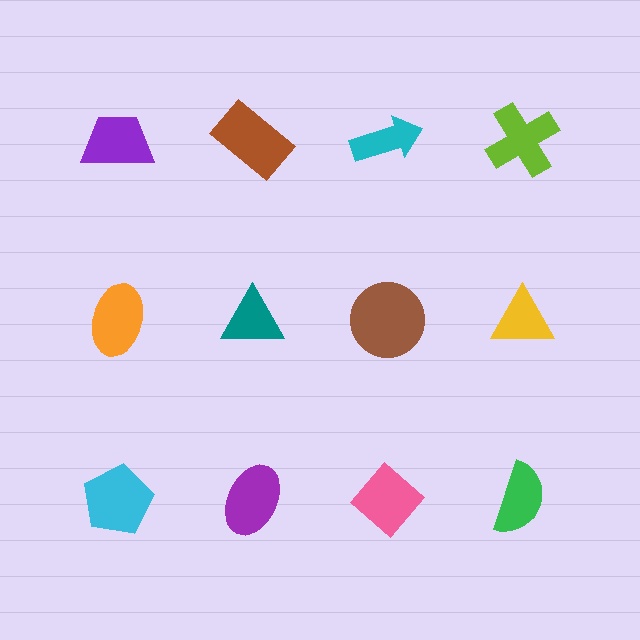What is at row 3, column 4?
A green semicircle.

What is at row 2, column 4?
A yellow triangle.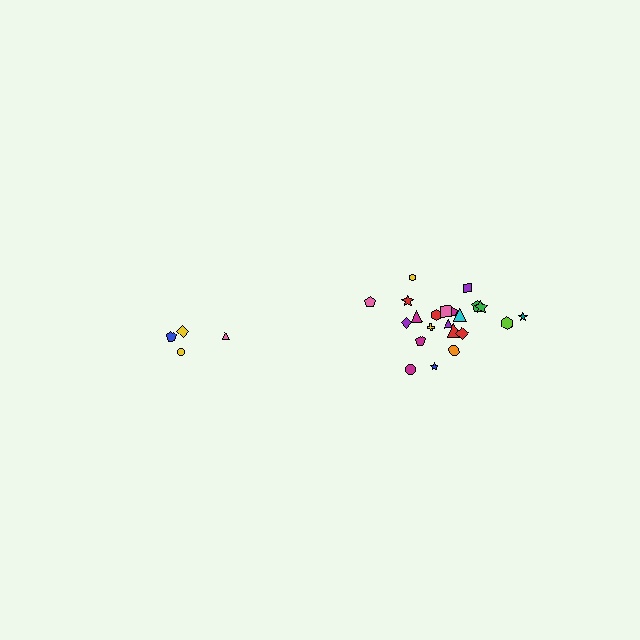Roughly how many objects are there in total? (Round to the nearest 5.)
Roughly 25 objects in total.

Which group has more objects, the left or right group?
The right group.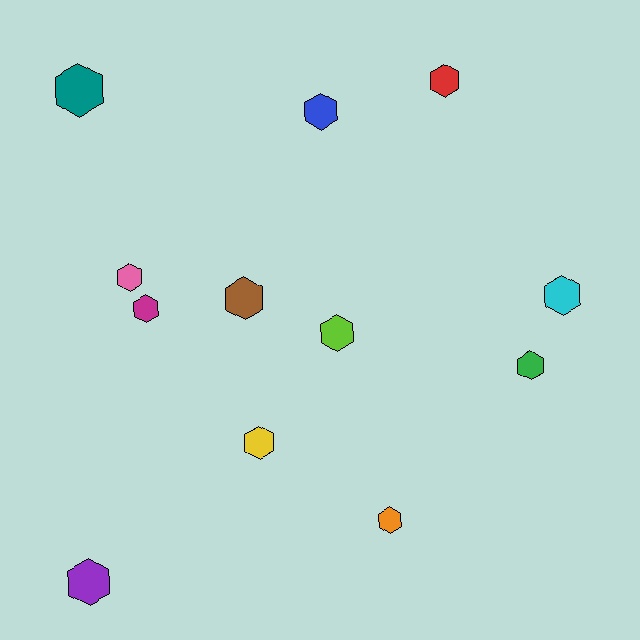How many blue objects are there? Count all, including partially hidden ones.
There is 1 blue object.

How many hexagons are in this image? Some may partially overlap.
There are 12 hexagons.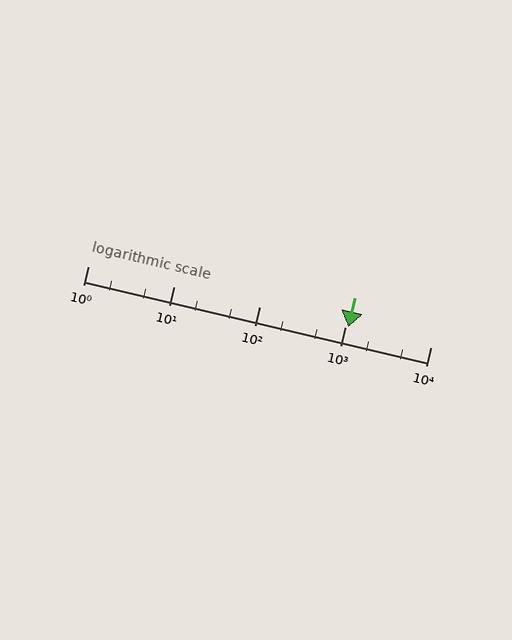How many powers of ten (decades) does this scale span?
The scale spans 4 decades, from 1 to 10000.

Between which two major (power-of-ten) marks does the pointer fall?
The pointer is between 1000 and 10000.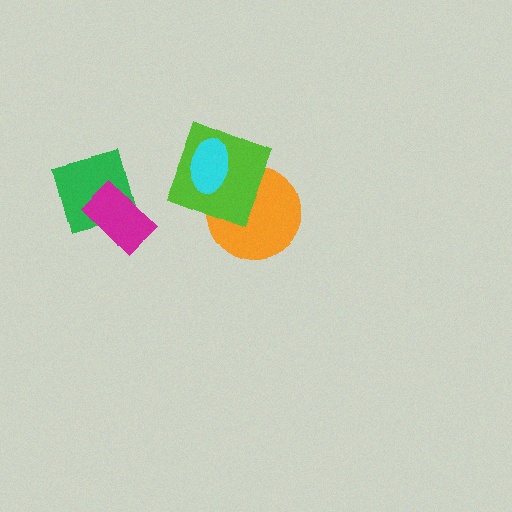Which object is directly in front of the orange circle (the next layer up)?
The lime square is directly in front of the orange circle.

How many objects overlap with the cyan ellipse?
2 objects overlap with the cyan ellipse.